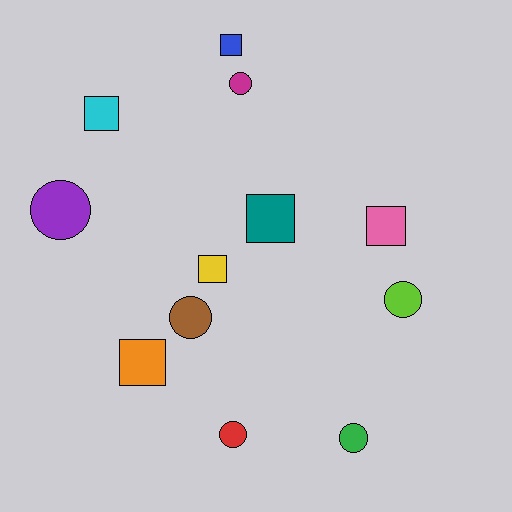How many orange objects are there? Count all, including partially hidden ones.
There is 1 orange object.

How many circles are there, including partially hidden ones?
There are 6 circles.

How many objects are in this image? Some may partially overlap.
There are 12 objects.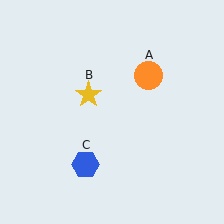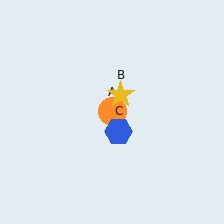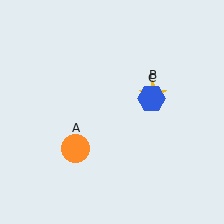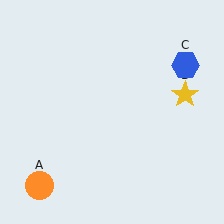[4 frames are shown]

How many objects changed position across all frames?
3 objects changed position: orange circle (object A), yellow star (object B), blue hexagon (object C).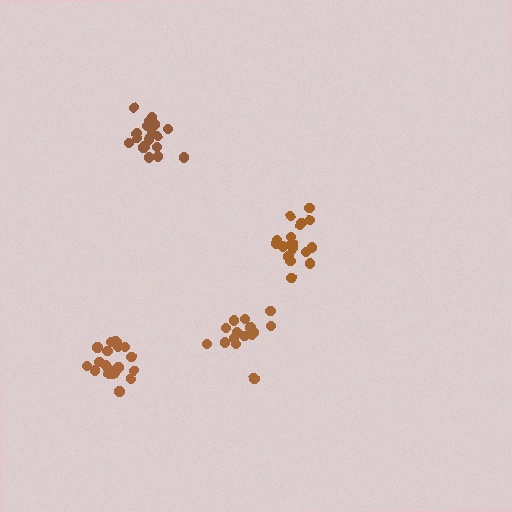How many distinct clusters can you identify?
There are 4 distinct clusters.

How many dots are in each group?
Group 1: 18 dots, Group 2: 15 dots, Group 3: 19 dots, Group 4: 20 dots (72 total).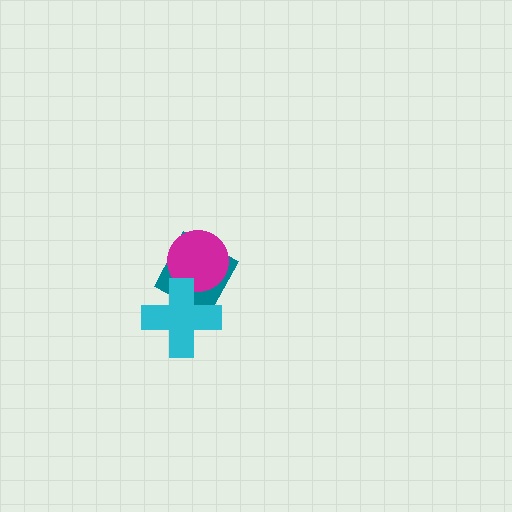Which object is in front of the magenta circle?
The cyan cross is in front of the magenta circle.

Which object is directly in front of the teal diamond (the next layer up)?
The magenta circle is directly in front of the teal diamond.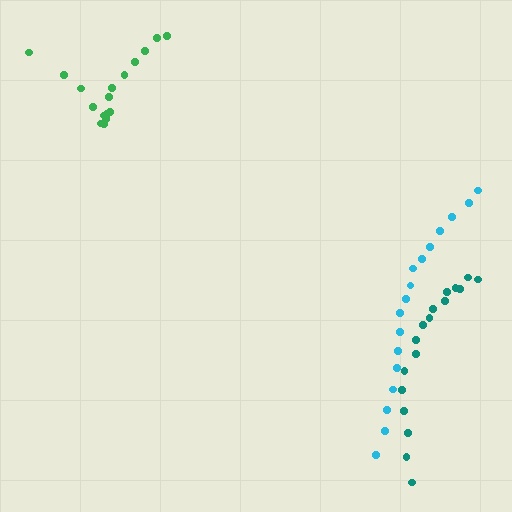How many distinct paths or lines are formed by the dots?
There are 3 distinct paths.